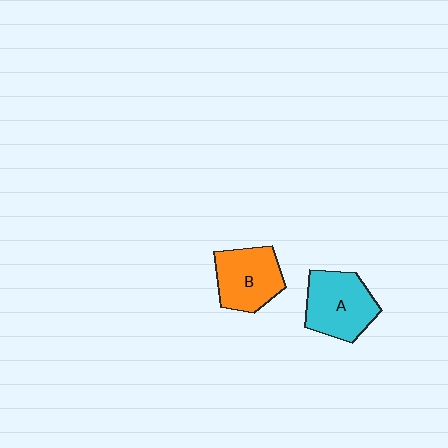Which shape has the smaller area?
Shape B (orange).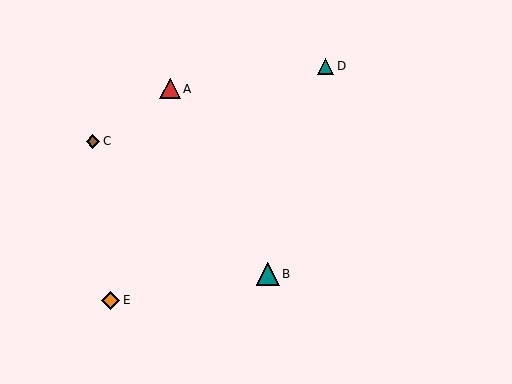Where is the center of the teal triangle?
The center of the teal triangle is at (268, 274).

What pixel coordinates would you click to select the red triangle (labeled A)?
Click at (170, 89) to select the red triangle A.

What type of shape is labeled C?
Shape C is a brown diamond.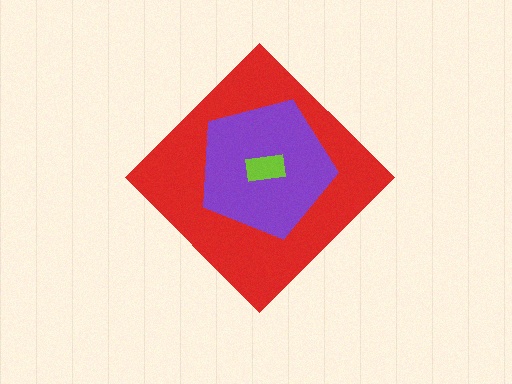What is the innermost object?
The lime rectangle.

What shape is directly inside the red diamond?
The purple pentagon.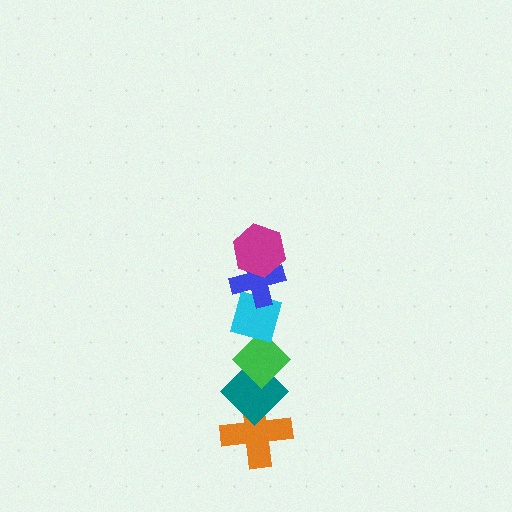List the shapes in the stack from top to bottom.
From top to bottom: the magenta hexagon, the blue cross, the cyan diamond, the green diamond, the teal diamond, the orange cross.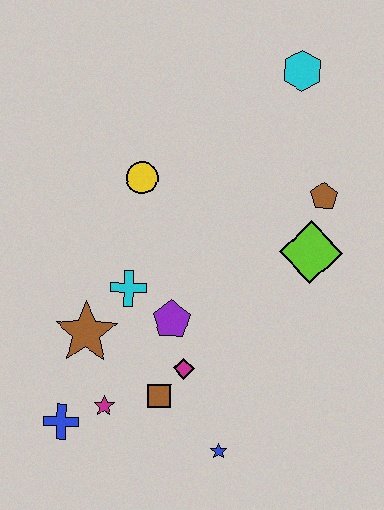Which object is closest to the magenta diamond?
The brown square is closest to the magenta diamond.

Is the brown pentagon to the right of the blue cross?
Yes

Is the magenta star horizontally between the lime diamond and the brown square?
No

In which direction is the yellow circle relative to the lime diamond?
The yellow circle is to the left of the lime diamond.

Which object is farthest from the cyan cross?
The cyan hexagon is farthest from the cyan cross.